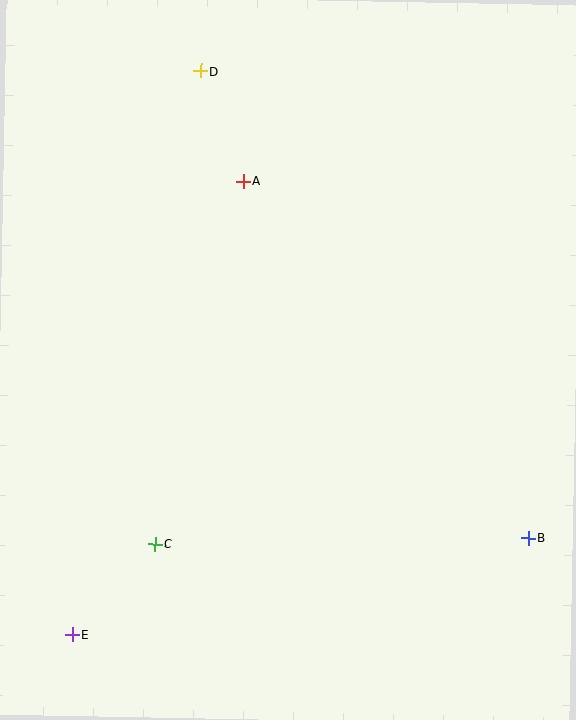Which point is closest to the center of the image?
Point A at (244, 181) is closest to the center.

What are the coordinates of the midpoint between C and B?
The midpoint between C and B is at (342, 541).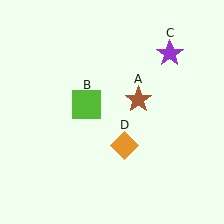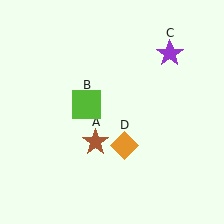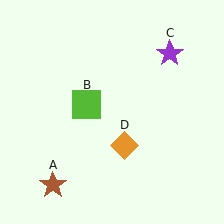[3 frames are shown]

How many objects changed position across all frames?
1 object changed position: brown star (object A).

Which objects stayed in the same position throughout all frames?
Lime square (object B) and purple star (object C) and orange diamond (object D) remained stationary.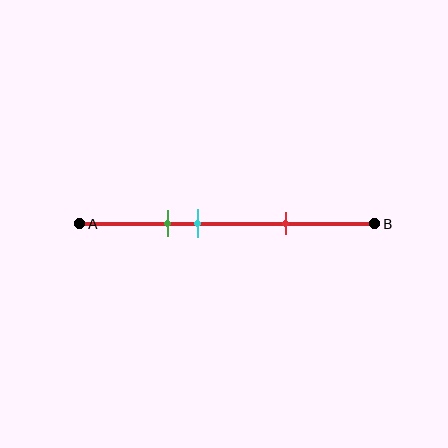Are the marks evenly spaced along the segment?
No, the marks are not evenly spaced.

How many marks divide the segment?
There are 3 marks dividing the segment.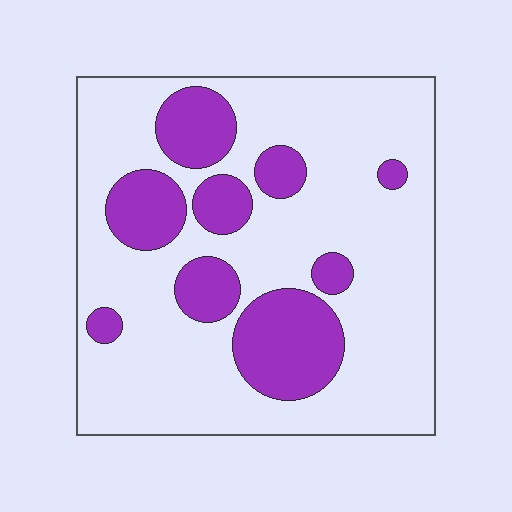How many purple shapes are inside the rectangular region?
9.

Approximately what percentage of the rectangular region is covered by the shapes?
Approximately 25%.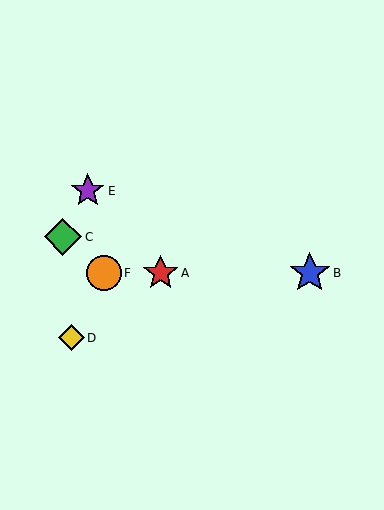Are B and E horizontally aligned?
No, B is at y≈273 and E is at y≈191.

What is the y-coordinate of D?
Object D is at y≈338.